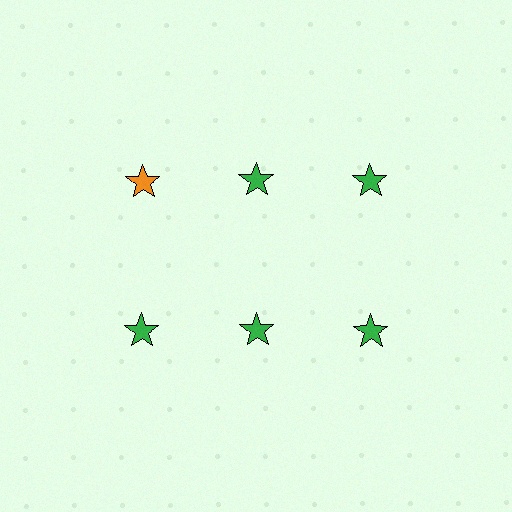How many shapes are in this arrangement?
There are 6 shapes arranged in a grid pattern.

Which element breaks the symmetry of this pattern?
The orange star in the top row, leftmost column breaks the symmetry. All other shapes are green stars.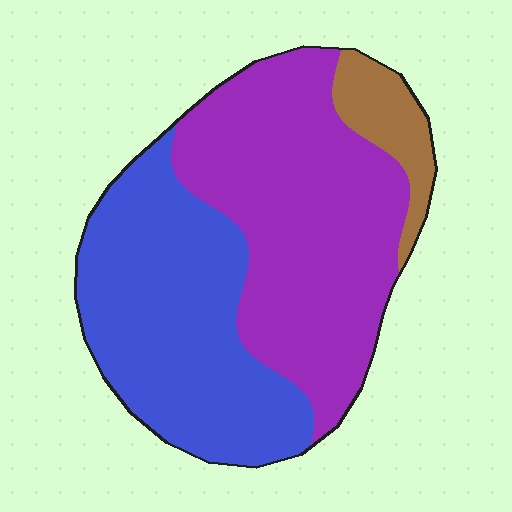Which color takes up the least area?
Brown, at roughly 10%.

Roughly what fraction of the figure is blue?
Blue takes up about two fifths (2/5) of the figure.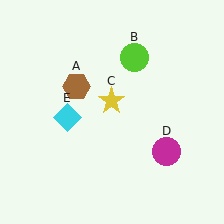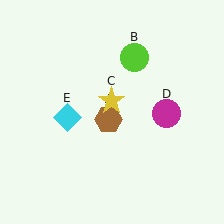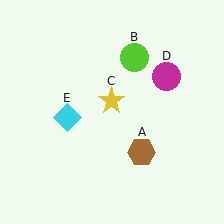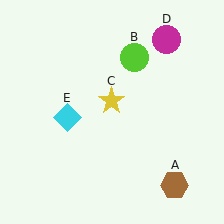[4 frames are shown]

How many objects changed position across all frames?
2 objects changed position: brown hexagon (object A), magenta circle (object D).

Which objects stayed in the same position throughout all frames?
Lime circle (object B) and yellow star (object C) and cyan diamond (object E) remained stationary.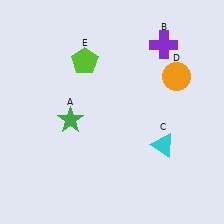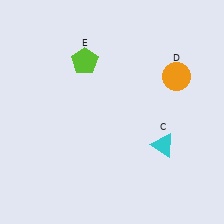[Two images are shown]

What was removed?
The purple cross (B), the green star (A) were removed in Image 2.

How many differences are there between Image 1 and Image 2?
There are 2 differences between the two images.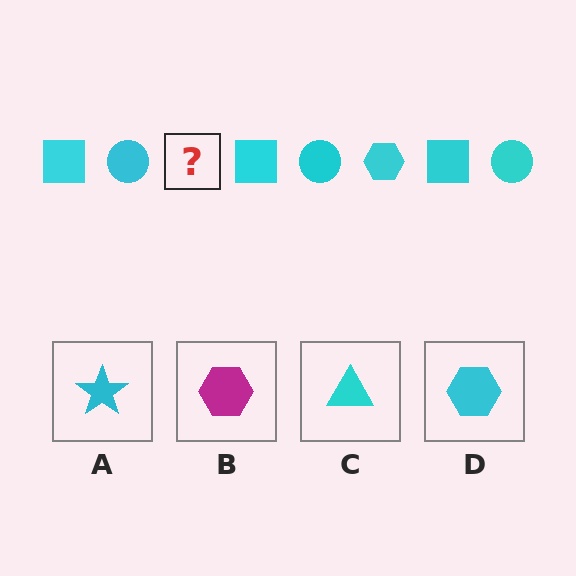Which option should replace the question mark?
Option D.